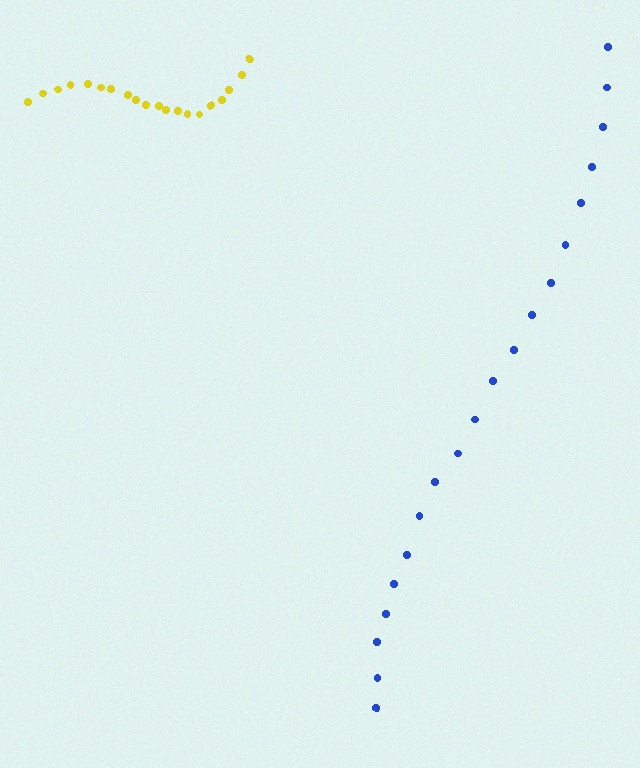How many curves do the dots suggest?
There are 2 distinct paths.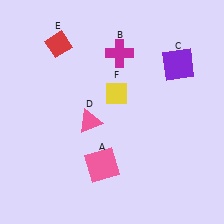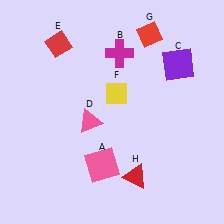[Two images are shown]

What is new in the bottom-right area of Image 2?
A red triangle (H) was added in the bottom-right area of Image 2.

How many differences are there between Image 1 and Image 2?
There are 2 differences between the two images.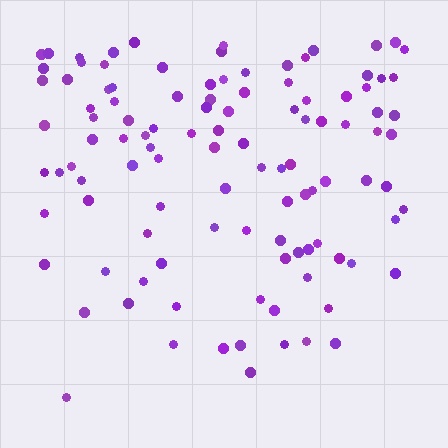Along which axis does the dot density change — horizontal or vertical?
Vertical.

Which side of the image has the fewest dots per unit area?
The bottom.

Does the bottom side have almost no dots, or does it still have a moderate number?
Still a moderate number, just noticeably fewer than the top.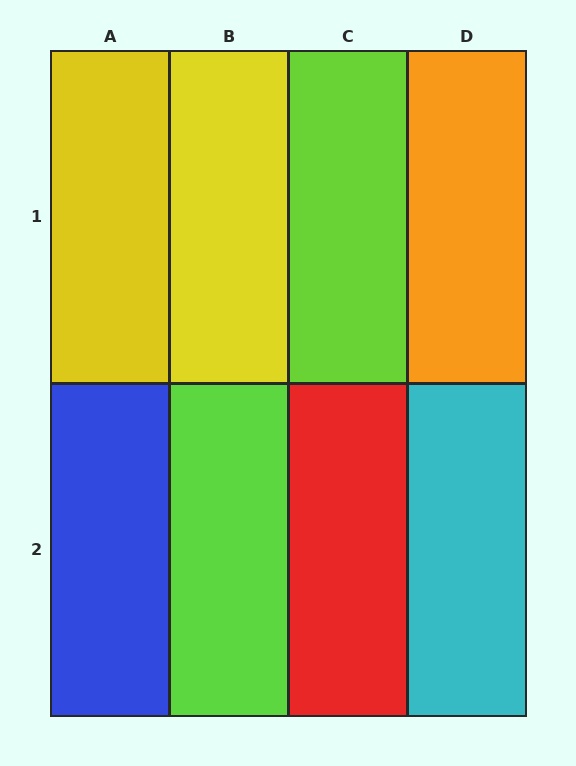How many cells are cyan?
1 cell is cyan.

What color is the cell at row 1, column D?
Orange.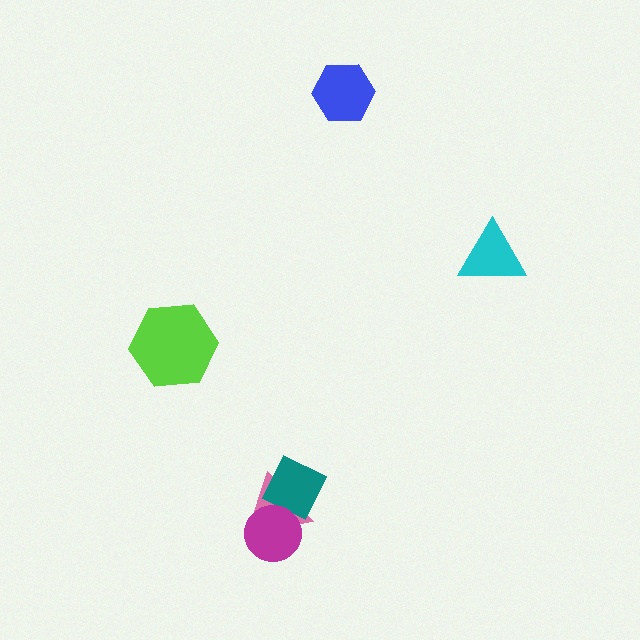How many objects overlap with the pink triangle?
2 objects overlap with the pink triangle.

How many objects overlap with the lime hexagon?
0 objects overlap with the lime hexagon.